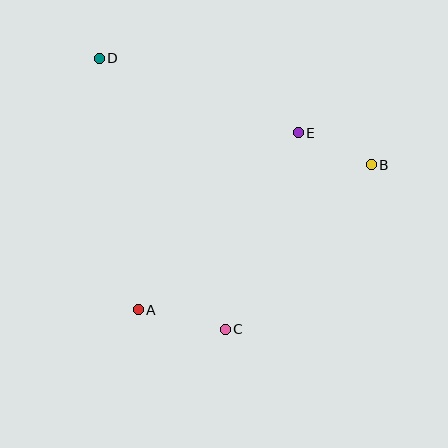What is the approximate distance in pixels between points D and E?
The distance between D and E is approximately 212 pixels.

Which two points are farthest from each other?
Points C and D are farthest from each other.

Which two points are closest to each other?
Points B and E are closest to each other.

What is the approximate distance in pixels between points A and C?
The distance between A and C is approximately 89 pixels.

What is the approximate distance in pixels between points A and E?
The distance between A and E is approximately 239 pixels.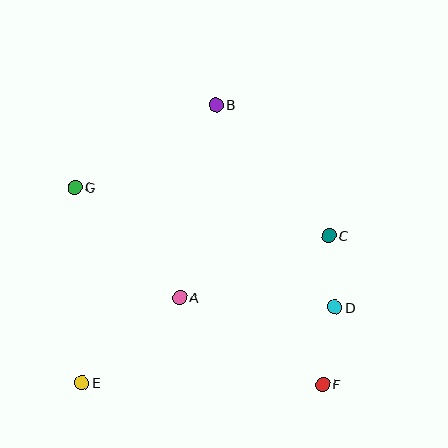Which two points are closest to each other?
Points C and D are closest to each other.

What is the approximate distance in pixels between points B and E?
The distance between B and E is approximately 308 pixels.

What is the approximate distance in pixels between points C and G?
The distance between C and G is approximately 258 pixels.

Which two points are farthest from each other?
Points F and G are farthest from each other.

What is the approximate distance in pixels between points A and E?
The distance between A and E is approximately 130 pixels.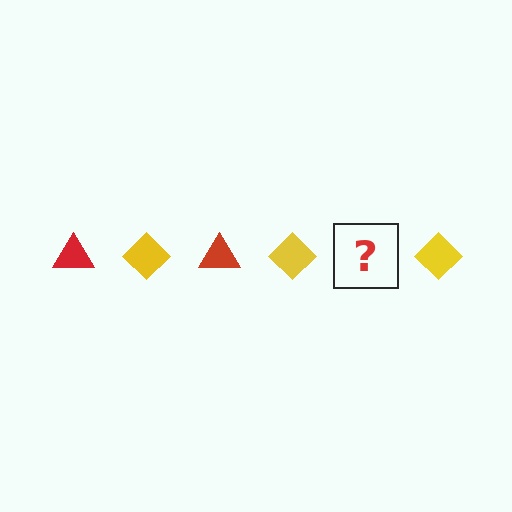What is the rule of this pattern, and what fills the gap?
The rule is that the pattern alternates between red triangle and yellow diamond. The gap should be filled with a red triangle.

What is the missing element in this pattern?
The missing element is a red triangle.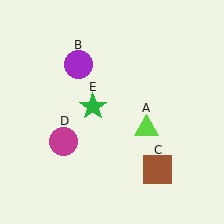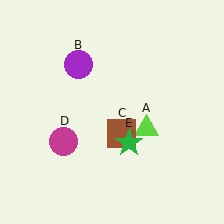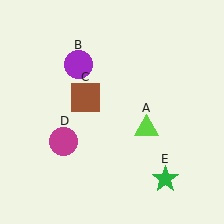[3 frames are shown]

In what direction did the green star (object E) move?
The green star (object E) moved down and to the right.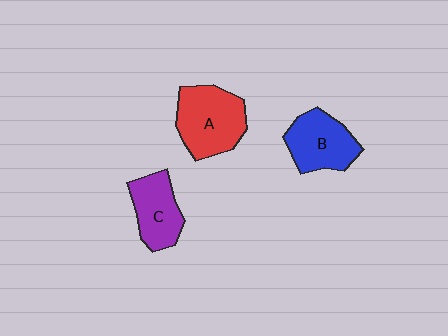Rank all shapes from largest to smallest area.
From largest to smallest: A (red), B (blue), C (purple).